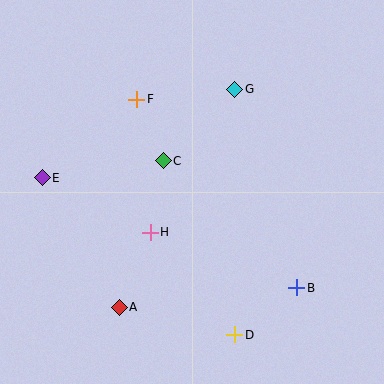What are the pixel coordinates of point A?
Point A is at (119, 307).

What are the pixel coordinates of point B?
Point B is at (297, 288).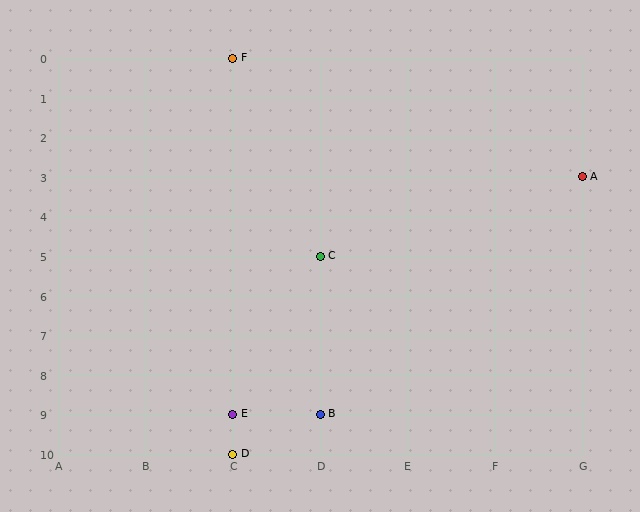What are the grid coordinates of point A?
Point A is at grid coordinates (G, 3).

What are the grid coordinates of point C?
Point C is at grid coordinates (D, 5).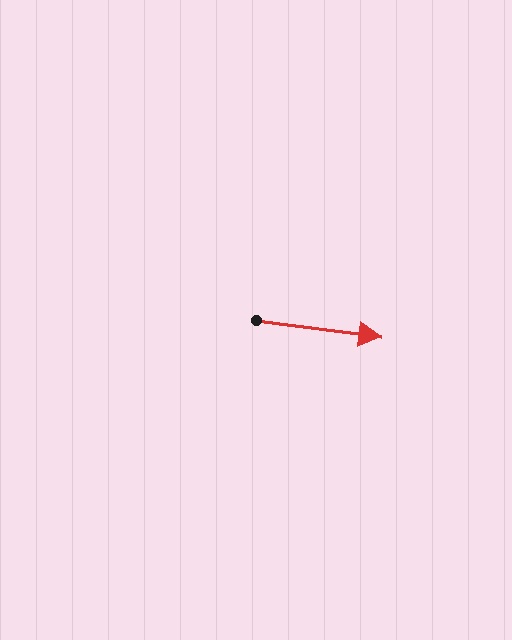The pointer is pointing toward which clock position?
Roughly 3 o'clock.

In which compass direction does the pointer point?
East.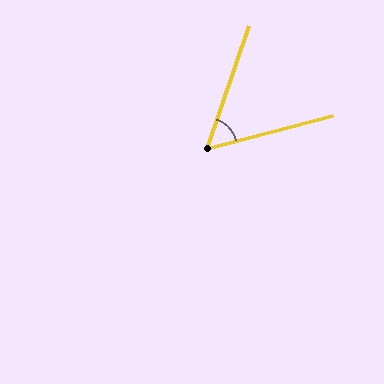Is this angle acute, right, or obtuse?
It is acute.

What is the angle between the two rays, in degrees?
Approximately 56 degrees.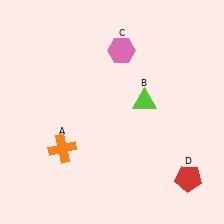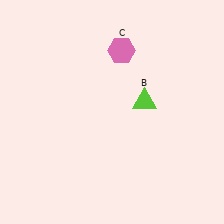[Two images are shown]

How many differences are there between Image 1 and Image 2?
There are 2 differences between the two images.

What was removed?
The orange cross (A), the red pentagon (D) were removed in Image 2.